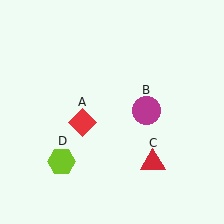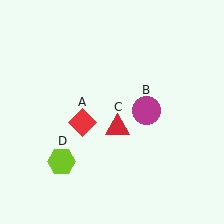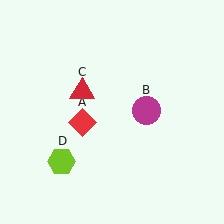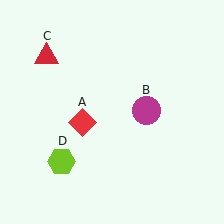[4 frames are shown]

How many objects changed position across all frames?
1 object changed position: red triangle (object C).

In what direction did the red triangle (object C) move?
The red triangle (object C) moved up and to the left.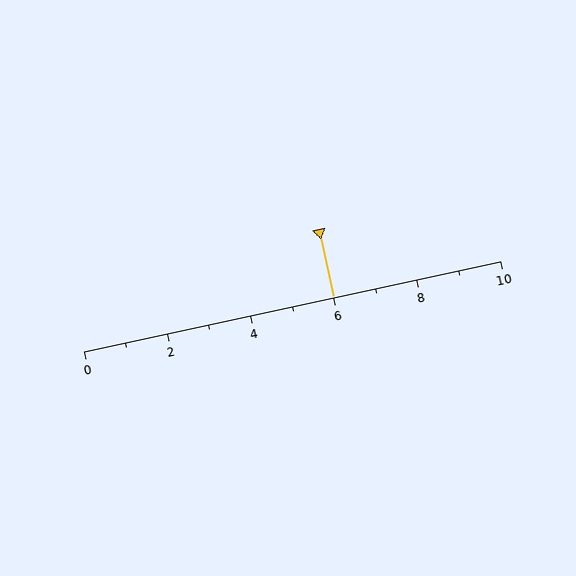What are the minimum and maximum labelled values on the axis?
The axis runs from 0 to 10.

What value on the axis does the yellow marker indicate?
The marker indicates approximately 6.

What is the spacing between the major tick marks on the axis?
The major ticks are spaced 2 apart.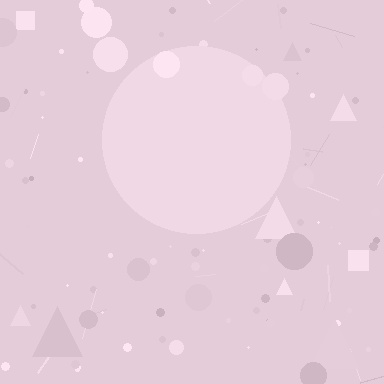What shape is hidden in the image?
A circle is hidden in the image.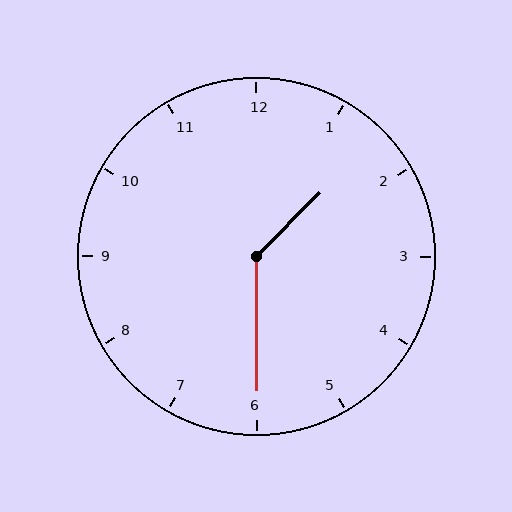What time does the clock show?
1:30.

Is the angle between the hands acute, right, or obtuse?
It is obtuse.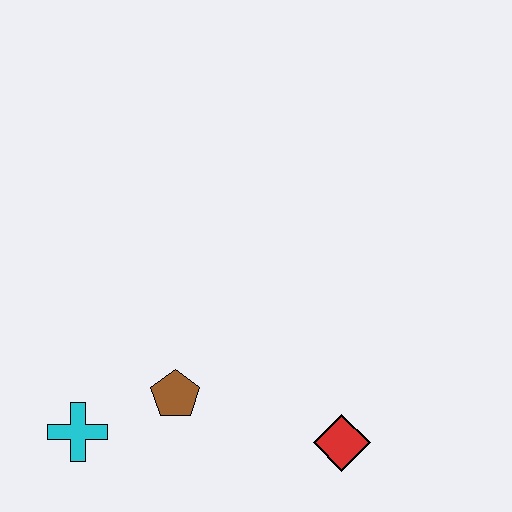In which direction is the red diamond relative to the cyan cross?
The red diamond is to the right of the cyan cross.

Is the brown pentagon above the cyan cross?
Yes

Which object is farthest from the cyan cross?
The red diamond is farthest from the cyan cross.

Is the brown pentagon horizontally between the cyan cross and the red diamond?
Yes